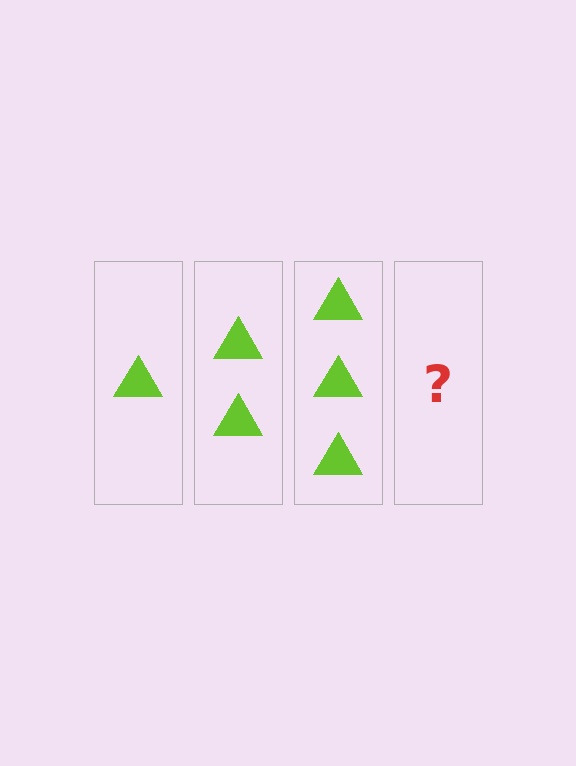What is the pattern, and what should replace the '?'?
The pattern is that each step adds one more triangle. The '?' should be 4 triangles.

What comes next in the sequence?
The next element should be 4 triangles.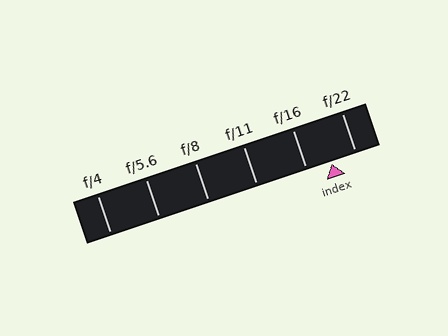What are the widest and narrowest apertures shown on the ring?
The widest aperture shown is f/4 and the narrowest is f/22.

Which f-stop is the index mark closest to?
The index mark is closest to f/22.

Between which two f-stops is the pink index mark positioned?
The index mark is between f/16 and f/22.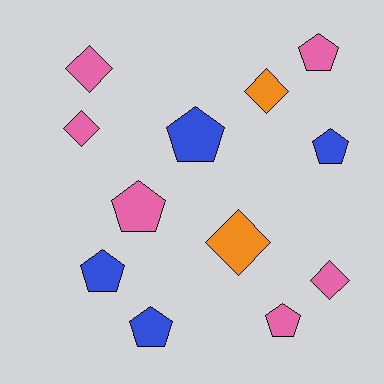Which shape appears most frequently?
Pentagon, with 7 objects.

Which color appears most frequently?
Pink, with 6 objects.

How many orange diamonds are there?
There are 2 orange diamonds.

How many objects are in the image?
There are 12 objects.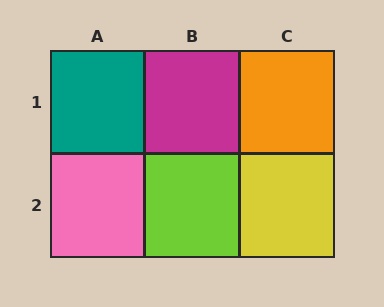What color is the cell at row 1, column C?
Orange.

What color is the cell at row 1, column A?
Teal.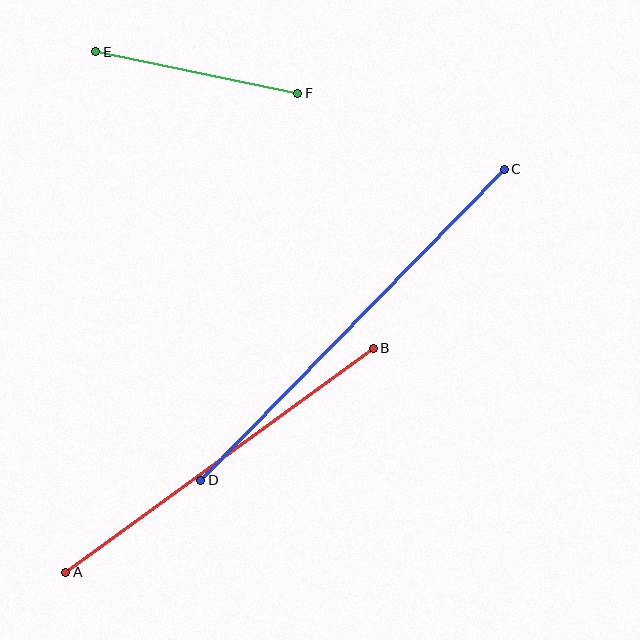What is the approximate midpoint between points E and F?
The midpoint is at approximately (197, 73) pixels.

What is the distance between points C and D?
The distance is approximately 434 pixels.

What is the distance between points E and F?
The distance is approximately 206 pixels.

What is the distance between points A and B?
The distance is approximately 381 pixels.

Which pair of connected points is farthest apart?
Points C and D are farthest apart.